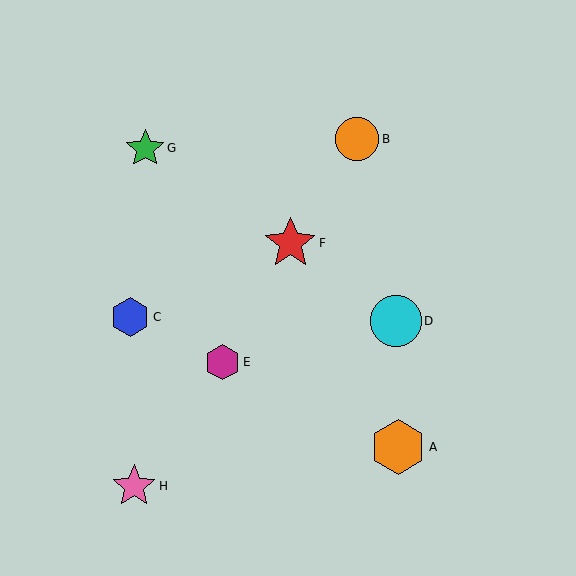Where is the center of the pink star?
The center of the pink star is at (134, 486).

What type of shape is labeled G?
Shape G is a green star.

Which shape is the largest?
The orange hexagon (labeled A) is the largest.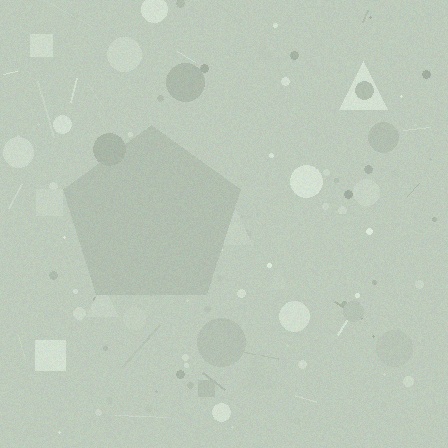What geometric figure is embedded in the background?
A pentagon is embedded in the background.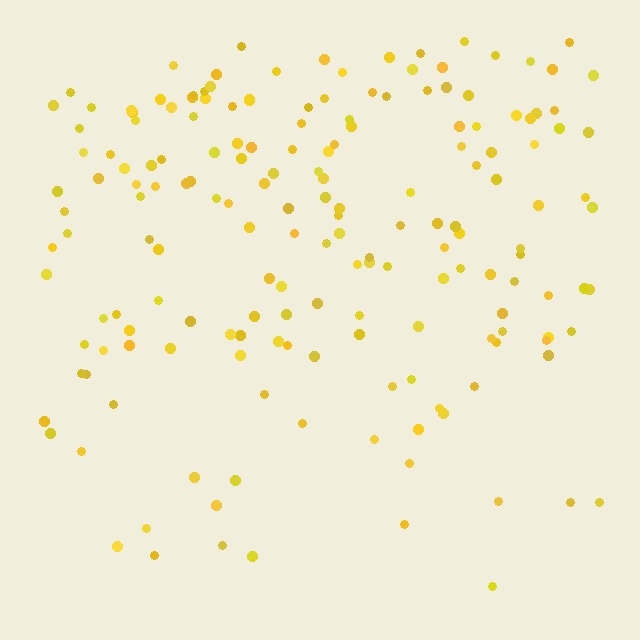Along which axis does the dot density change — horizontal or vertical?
Vertical.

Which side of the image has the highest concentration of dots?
The top.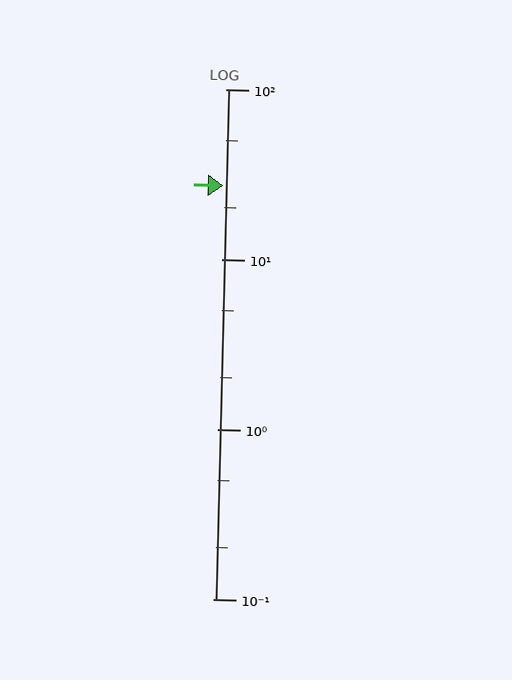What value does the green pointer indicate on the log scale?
The pointer indicates approximately 27.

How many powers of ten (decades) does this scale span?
The scale spans 3 decades, from 0.1 to 100.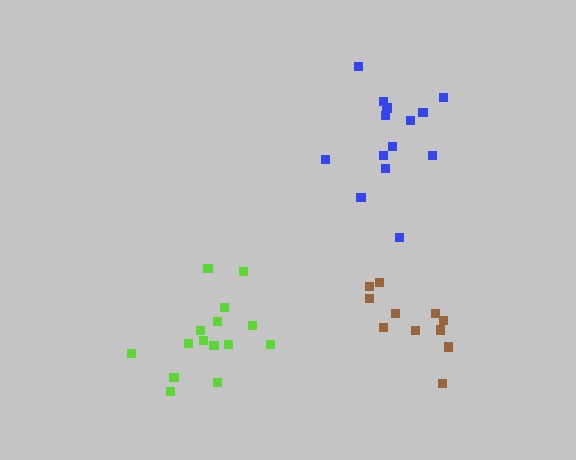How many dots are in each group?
Group 1: 15 dots, Group 2: 14 dots, Group 3: 11 dots (40 total).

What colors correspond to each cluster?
The clusters are colored: lime, blue, brown.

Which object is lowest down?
The lime cluster is bottommost.